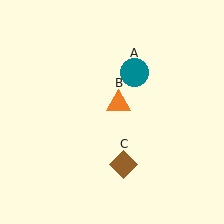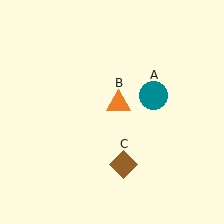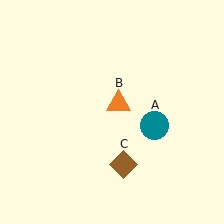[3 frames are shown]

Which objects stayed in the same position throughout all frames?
Orange triangle (object B) and brown diamond (object C) remained stationary.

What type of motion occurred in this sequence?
The teal circle (object A) rotated clockwise around the center of the scene.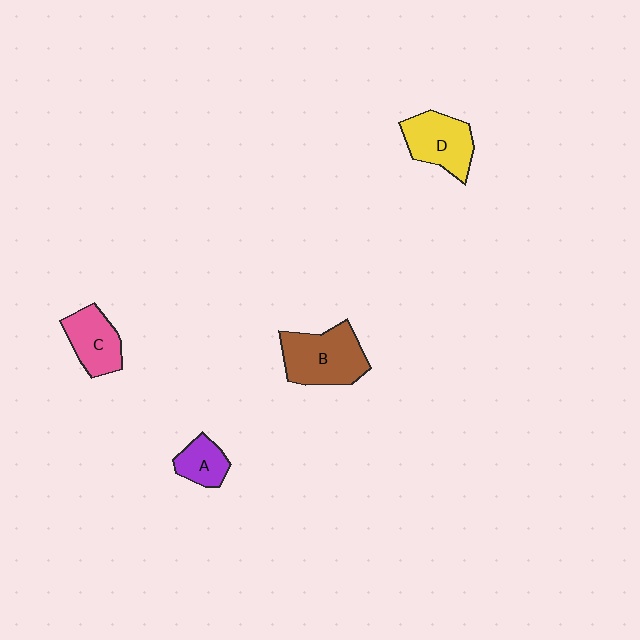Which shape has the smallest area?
Shape A (purple).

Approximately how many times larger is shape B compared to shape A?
Approximately 2.1 times.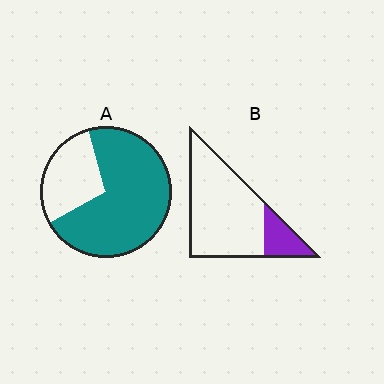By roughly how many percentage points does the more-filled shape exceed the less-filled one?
By roughly 55 percentage points (A over B).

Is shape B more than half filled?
No.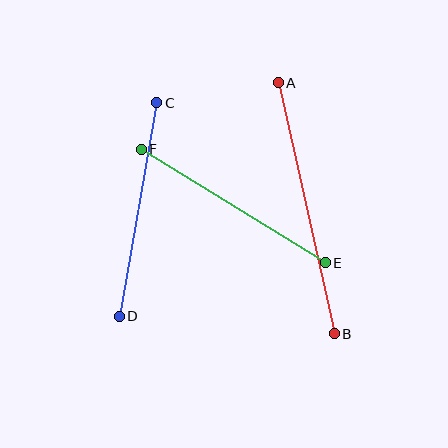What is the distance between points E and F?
The distance is approximately 216 pixels.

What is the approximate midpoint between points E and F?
The midpoint is at approximately (233, 206) pixels.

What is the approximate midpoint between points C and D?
The midpoint is at approximately (138, 210) pixels.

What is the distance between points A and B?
The distance is approximately 257 pixels.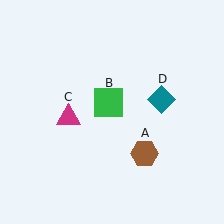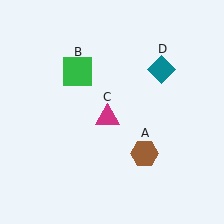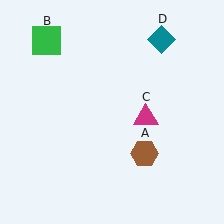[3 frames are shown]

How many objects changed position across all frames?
3 objects changed position: green square (object B), magenta triangle (object C), teal diamond (object D).